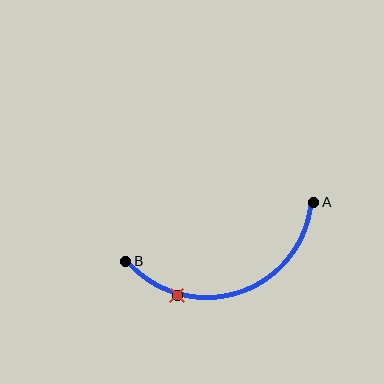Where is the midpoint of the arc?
The arc midpoint is the point on the curve farthest from the straight line joining A and B. It sits below that line.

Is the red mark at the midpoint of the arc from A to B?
No. The red mark lies on the arc but is closer to endpoint B. The arc midpoint would be at the point on the curve equidistant along the arc from both A and B.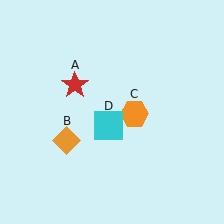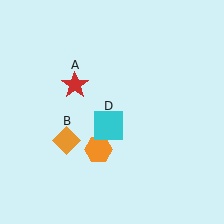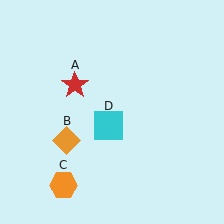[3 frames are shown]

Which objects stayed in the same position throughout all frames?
Red star (object A) and orange diamond (object B) and cyan square (object D) remained stationary.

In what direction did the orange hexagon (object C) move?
The orange hexagon (object C) moved down and to the left.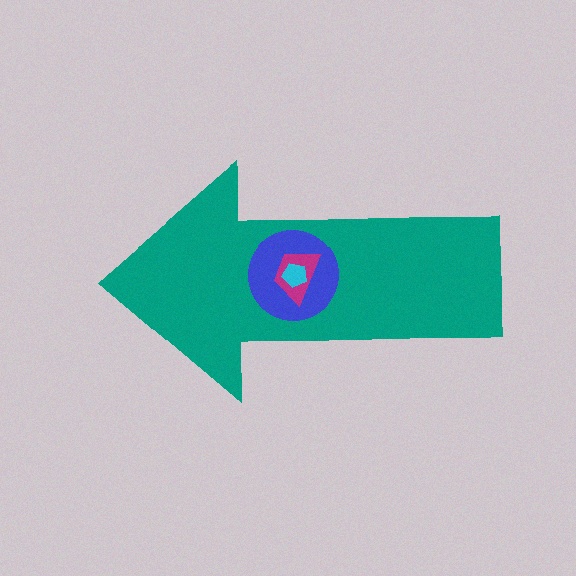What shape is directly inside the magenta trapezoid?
The cyan pentagon.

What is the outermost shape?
The teal arrow.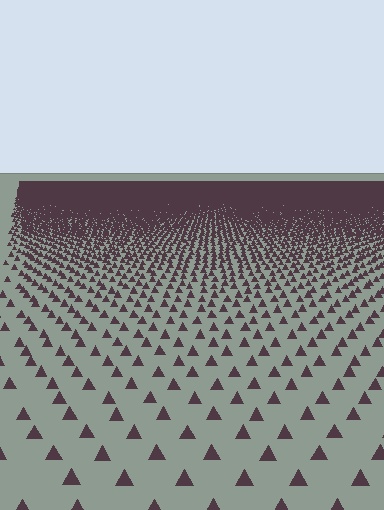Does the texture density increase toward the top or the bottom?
Density increases toward the top.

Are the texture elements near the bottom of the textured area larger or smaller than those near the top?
Larger. Near the bottom, elements are closer to the viewer and appear at a bigger on-screen size.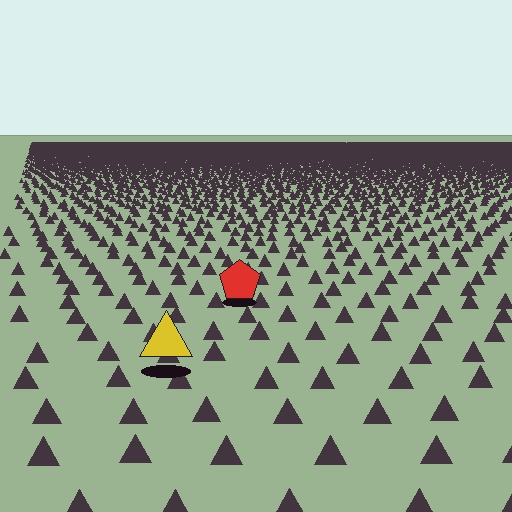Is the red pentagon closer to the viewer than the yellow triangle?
No. The yellow triangle is closer — you can tell from the texture gradient: the ground texture is coarser near it.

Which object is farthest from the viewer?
The red pentagon is farthest from the viewer. It appears smaller and the ground texture around it is denser.